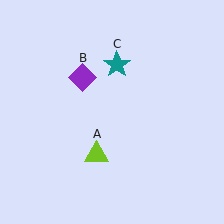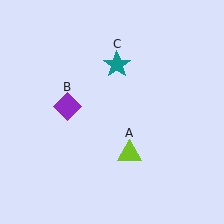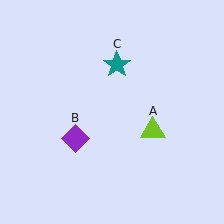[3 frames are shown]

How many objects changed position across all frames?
2 objects changed position: lime triangle (object A), purple diamond (object B).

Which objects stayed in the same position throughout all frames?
Teal star (object C) remained stationary.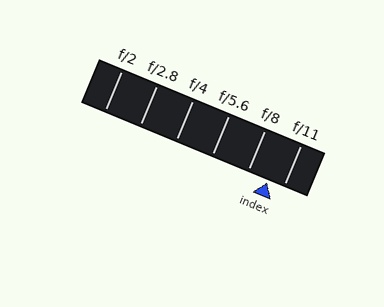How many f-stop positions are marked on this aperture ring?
There are 6 f-stop positions marked.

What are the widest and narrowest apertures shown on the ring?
The widest aperture shown is f/2 and the narrowest is f/11.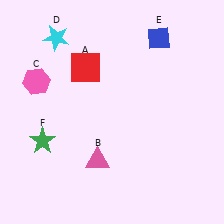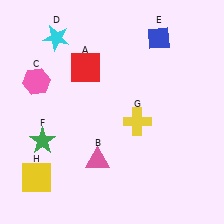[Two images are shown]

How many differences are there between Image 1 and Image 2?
There are 2 differences between the two images.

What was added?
A yellow cross (G), a yellow square (H) were added in Image 2.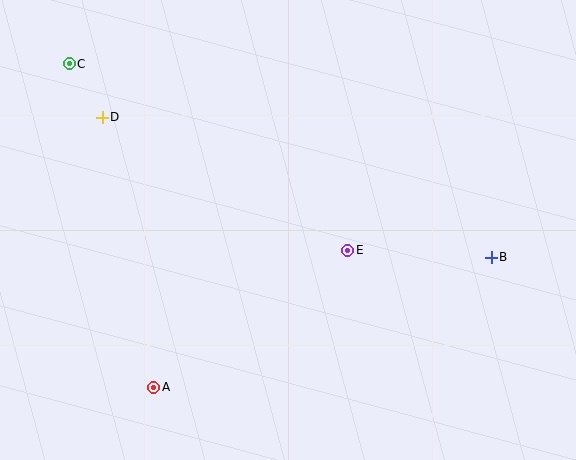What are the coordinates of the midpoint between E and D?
The midpoint between E and D is at (225, 184).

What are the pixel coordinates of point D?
Point D is at (102, 117).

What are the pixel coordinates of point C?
Point C is at (69, 64).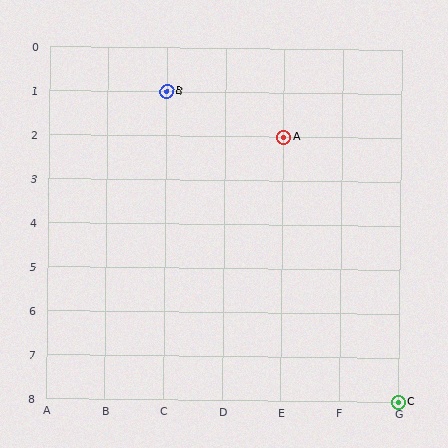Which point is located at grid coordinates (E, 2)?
Point A is at (E, 2).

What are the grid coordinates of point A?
Point A is at grid coordinates (E, 2).